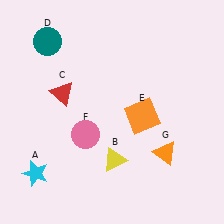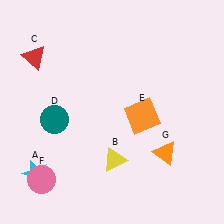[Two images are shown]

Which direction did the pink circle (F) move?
The pink circle (F) moved down.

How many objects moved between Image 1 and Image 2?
3 objects moved between the two images.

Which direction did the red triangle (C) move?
The red triangle (C) moved up.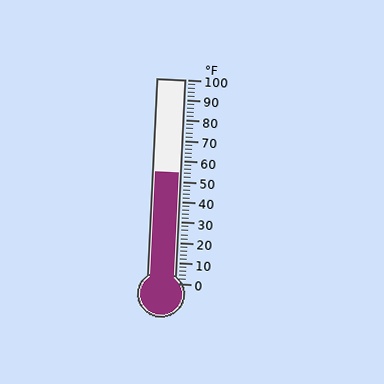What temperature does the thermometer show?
The thermometer shows approximately 54°F.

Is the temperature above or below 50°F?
The temperature is above 50°F.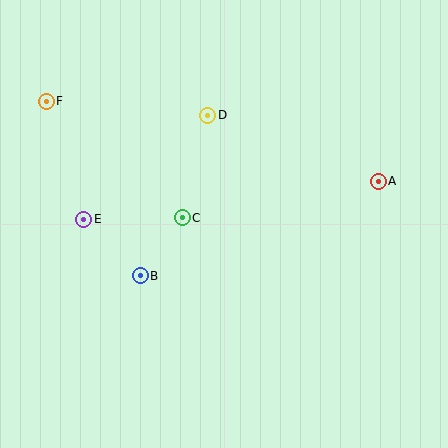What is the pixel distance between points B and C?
The distance between B and C is 72 pixels.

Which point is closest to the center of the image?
Point C at (182, 218) is closest to the center.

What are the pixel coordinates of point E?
Point E is at (84, 219).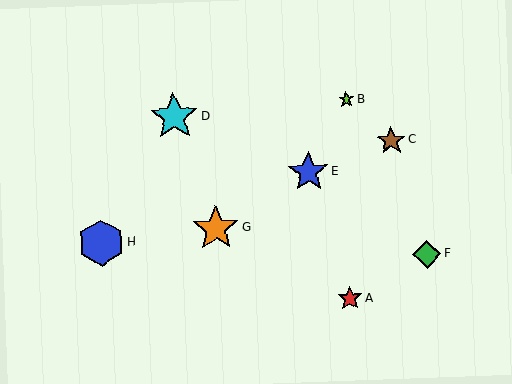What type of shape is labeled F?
Shape F is a green diamond.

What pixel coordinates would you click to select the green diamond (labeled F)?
Click at (427, 254) to select the green diamond F.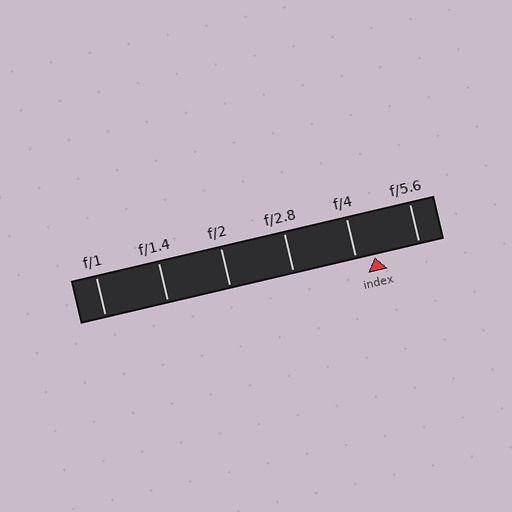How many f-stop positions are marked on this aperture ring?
There are 6 f-stop positions marked.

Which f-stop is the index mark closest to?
The index mark is closest to f/4.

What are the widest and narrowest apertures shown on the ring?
The widest aperture shown is f/1 and the narrowest is f/5.6.